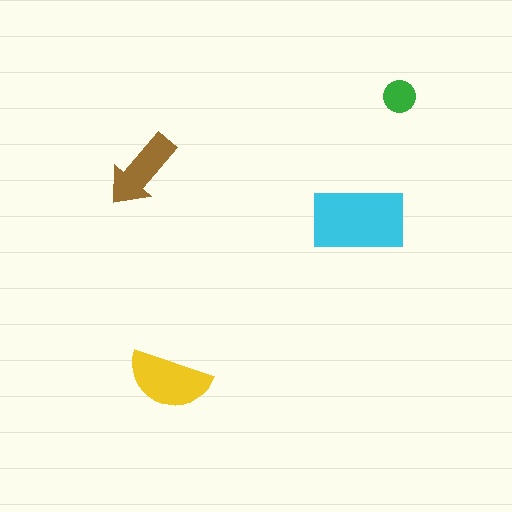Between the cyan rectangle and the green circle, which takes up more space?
The cyan rectangle.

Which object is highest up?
The green circle is topmost.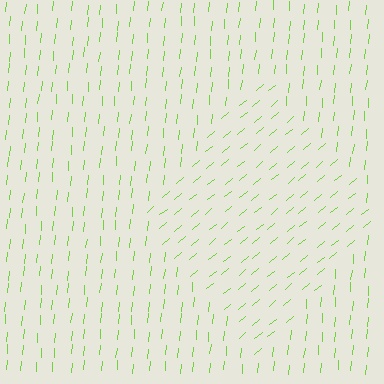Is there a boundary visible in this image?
Yes, there is a texture boundary formed by a change in line orientation.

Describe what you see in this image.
The image is filled with small lime line segments. A diamond region in the image has lines oriented differently from the surrounding lines, creating a visible texture boundary.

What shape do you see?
I see a diamond.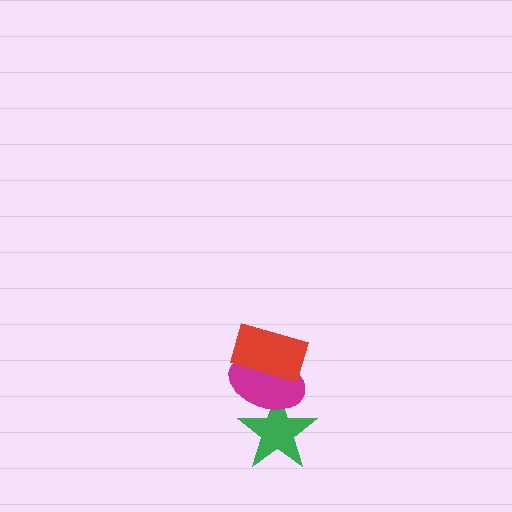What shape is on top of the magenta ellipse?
The red rectangle is on top of the magenta ellipse.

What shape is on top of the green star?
The magenta ellipse is on top of the green star.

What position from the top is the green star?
The green star is 3rd from the top.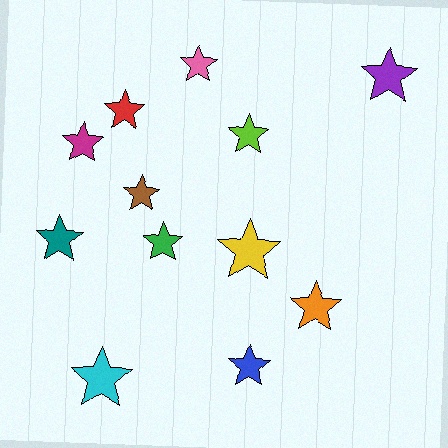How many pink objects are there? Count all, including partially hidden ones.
There is 1 pink object.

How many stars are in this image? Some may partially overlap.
There are 12 stars.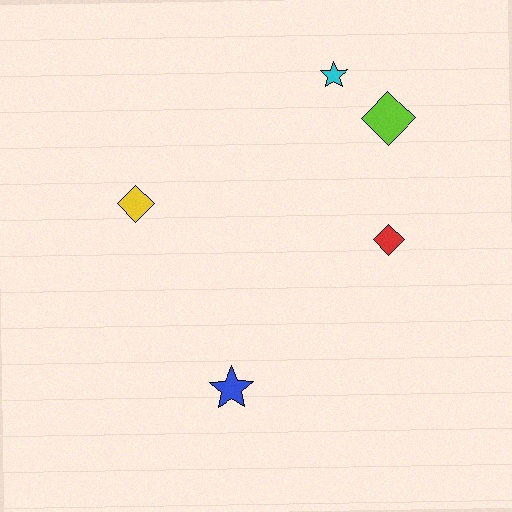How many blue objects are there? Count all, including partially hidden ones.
There is 1 blue object.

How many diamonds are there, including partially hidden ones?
There are 3 diamonds.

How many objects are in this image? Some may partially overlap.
There are 5 objects.